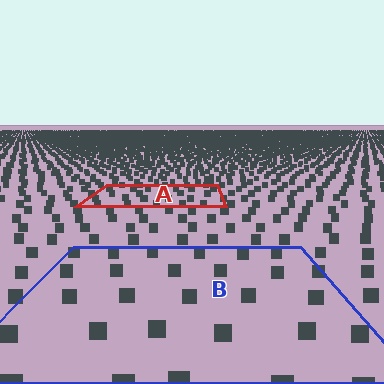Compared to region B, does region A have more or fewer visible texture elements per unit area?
Region A has more texture elements per unit area — they are packed more densely because it is farther away.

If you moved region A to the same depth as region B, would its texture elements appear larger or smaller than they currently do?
They would appear larger. At a closer depth, the same texture elements are projected at a bigger on-screen size.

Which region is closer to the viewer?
Region B is closer. The texture elements there are larger and more spread out.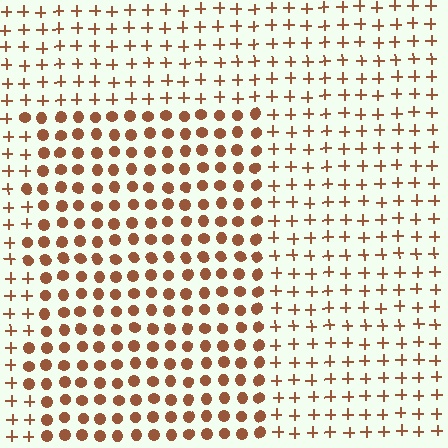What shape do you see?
I see a rectangle.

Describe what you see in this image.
The image is filled with small brown elements arranged in a uniform grid. A rectangle-shaped region contains circles, while the surrounding area contains plus signs. The boundary is defined purely by the change in element shape.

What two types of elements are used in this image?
The image uses circles inside the rectangle region and plus signs outside it.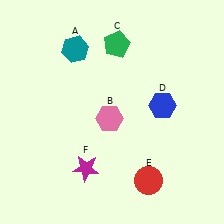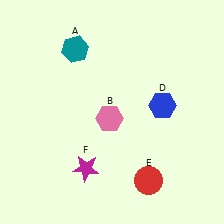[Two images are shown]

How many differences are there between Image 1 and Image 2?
There is 1 difference between the two images.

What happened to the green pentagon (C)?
The green pentagon (C) was removed in Image 2. It was in the top-right area of Image 1.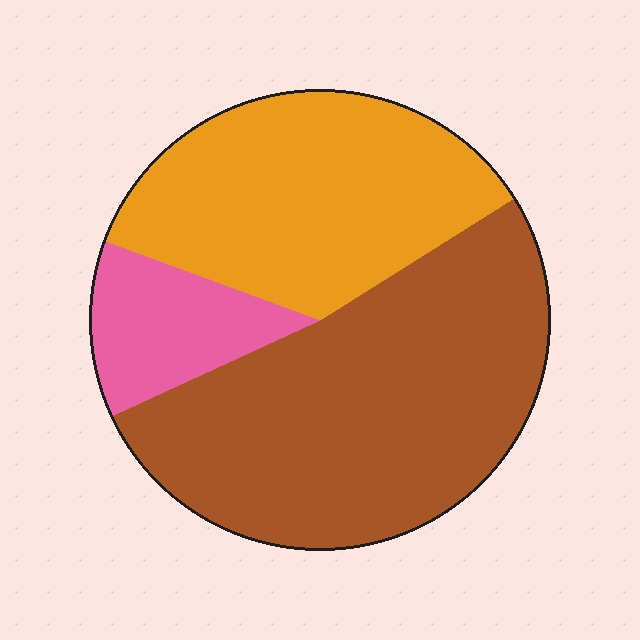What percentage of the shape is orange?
Orange covers 36% of the shape.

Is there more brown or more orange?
Brown.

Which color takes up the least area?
Pink, at roughly 15%.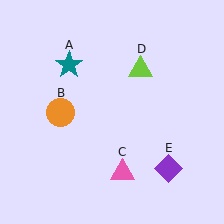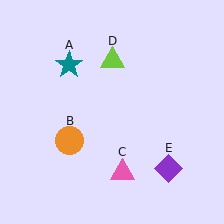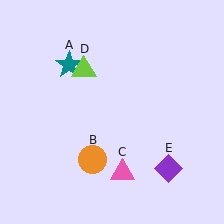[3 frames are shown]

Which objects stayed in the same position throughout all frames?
Teal star (object A) and pink triangle (object C) and purple diamond (object E) remained stationary.